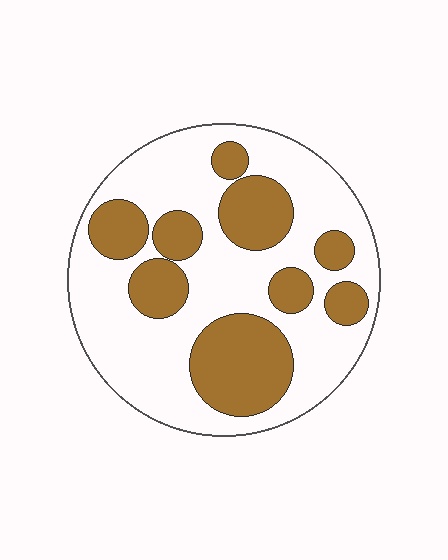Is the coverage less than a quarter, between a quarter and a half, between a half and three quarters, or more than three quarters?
Between a quarter and a half.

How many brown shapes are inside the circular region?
9.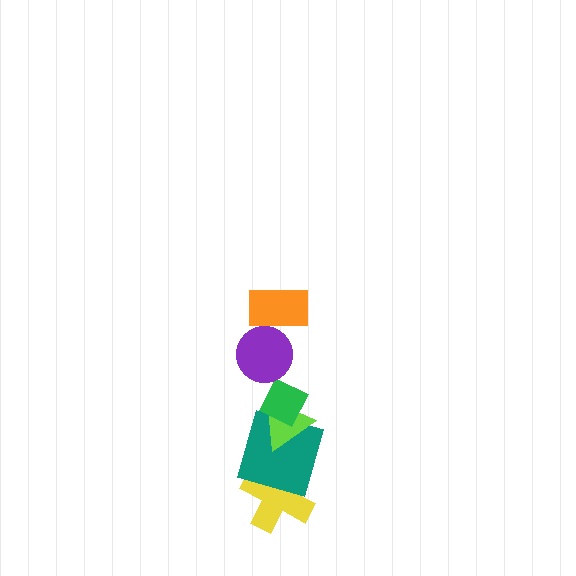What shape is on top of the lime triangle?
The green diamond is on top of the lime triangle.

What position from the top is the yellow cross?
The yellow cross is 6th from the top.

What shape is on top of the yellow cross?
The teal square is on top of the yellow cross.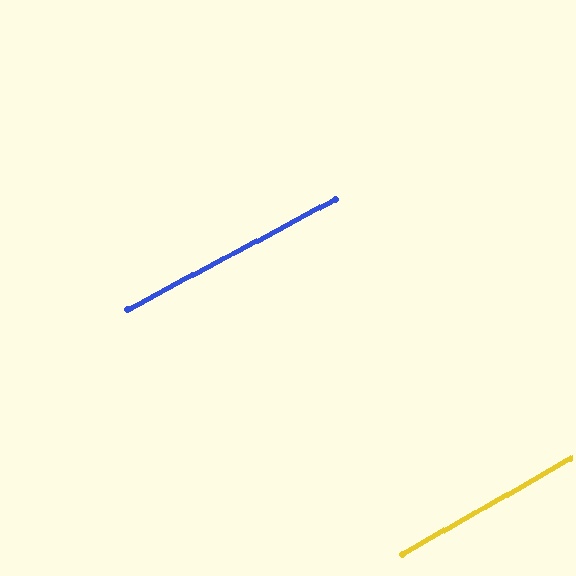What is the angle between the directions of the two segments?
Approximately 2 degrees.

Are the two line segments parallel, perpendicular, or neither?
Parallel — their directions differ by only 1.6°.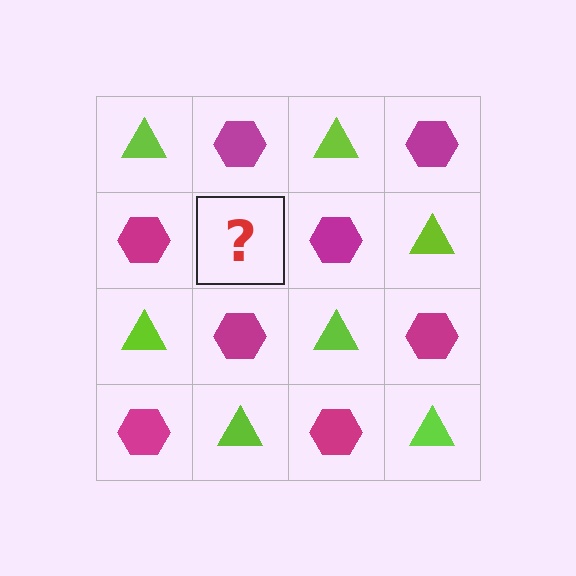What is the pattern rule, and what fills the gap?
The rule is that it alternates lime triangle and magenta hexagon in a checkerboard pattern. The gap should be filled with a lime triangle.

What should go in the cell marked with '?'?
The missing cell should contain a lime triangle.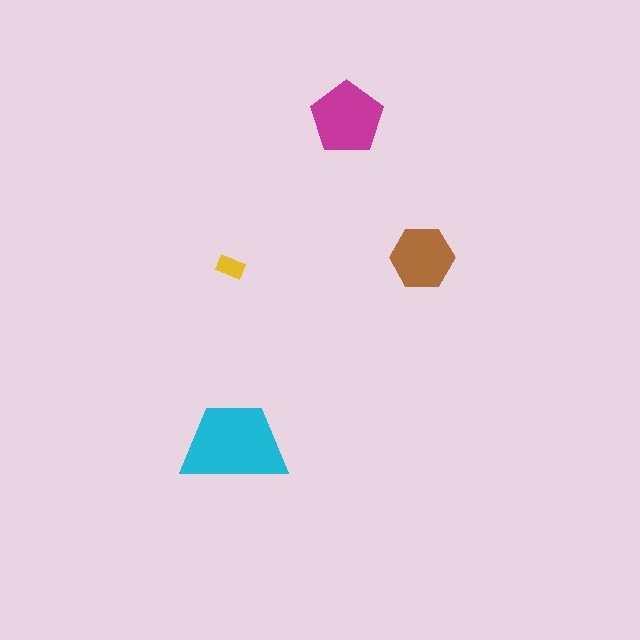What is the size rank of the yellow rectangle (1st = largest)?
4th.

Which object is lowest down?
The cyan trapezoid is bottommost.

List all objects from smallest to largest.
The yellow rectangle, the brown hexagon, the magenta pentagon, the cyan trapezoid.